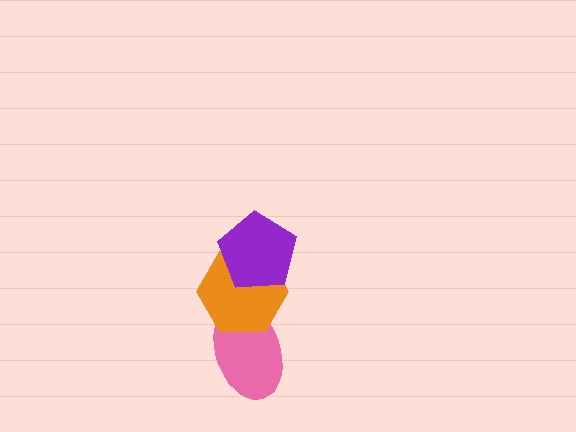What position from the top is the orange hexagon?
The orange hexagon is 2nd from the top.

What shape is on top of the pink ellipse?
The orange hexagon is on top of the pink ellipse.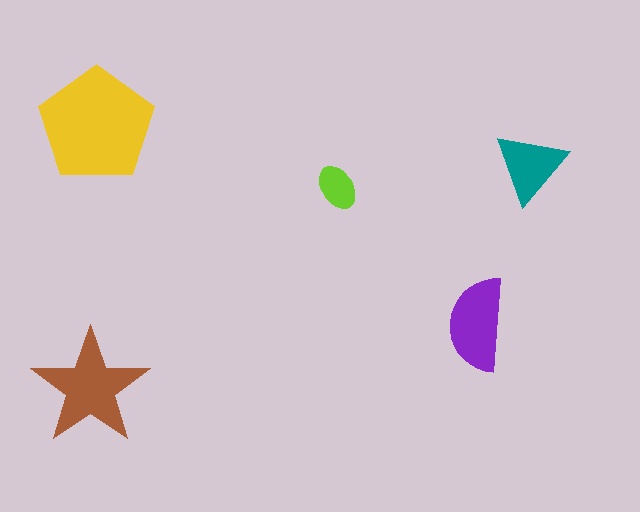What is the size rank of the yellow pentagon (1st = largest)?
1st.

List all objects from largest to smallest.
The yellow pentagon, the brown star, the purple semicircle, the teal triangle, the lime ellipse.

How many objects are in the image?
There are 5 objects in the image.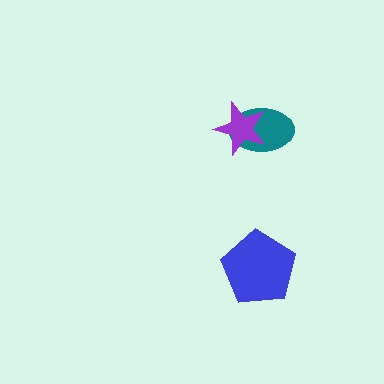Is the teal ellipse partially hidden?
Yes, it is partially covered by another shape.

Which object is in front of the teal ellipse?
The purple star is in front of the teal ellipse.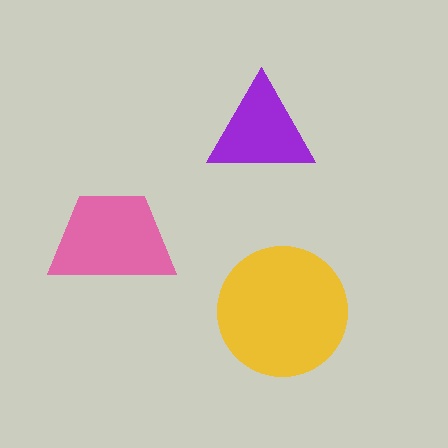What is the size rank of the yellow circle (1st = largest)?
1st.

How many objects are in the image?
There are 3 objects in the image.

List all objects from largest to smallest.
The yellow circle, the pink trapezoid, the purple triangle.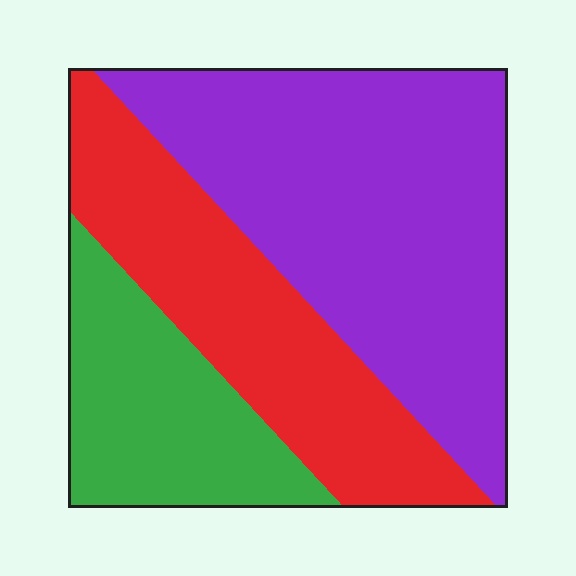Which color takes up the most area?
Purple, at roughly 50%.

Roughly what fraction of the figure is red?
Red takes up between a quarter and a half of the figure.